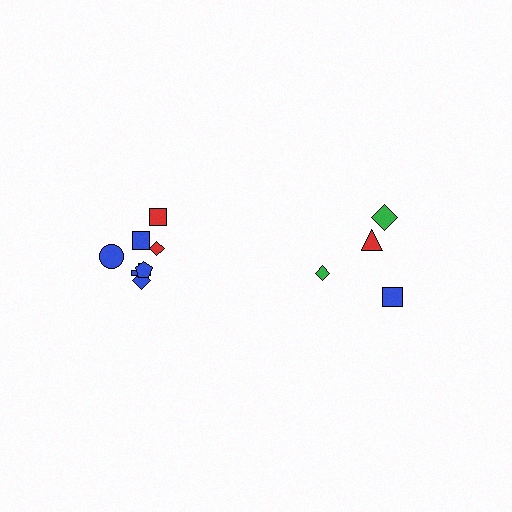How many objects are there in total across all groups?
There are 11 objects.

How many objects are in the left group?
There are 7 objects.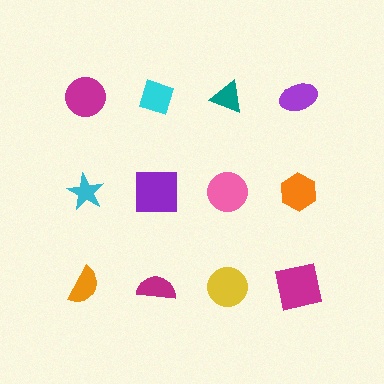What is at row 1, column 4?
A purple ellipse.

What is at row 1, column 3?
A teal triangle.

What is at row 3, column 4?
A magenta square.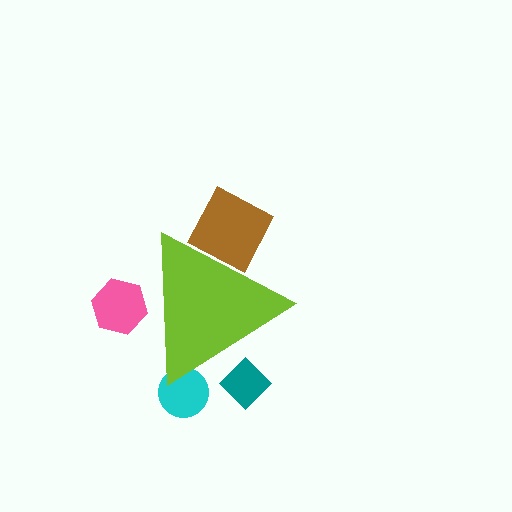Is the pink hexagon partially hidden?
Yes, the pink hexagon is partially hidden behind the lime triangle.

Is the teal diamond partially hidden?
Yes, the teal diamond is partially hidden behind the lime triangle.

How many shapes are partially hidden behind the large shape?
4 shapes are partially hidden.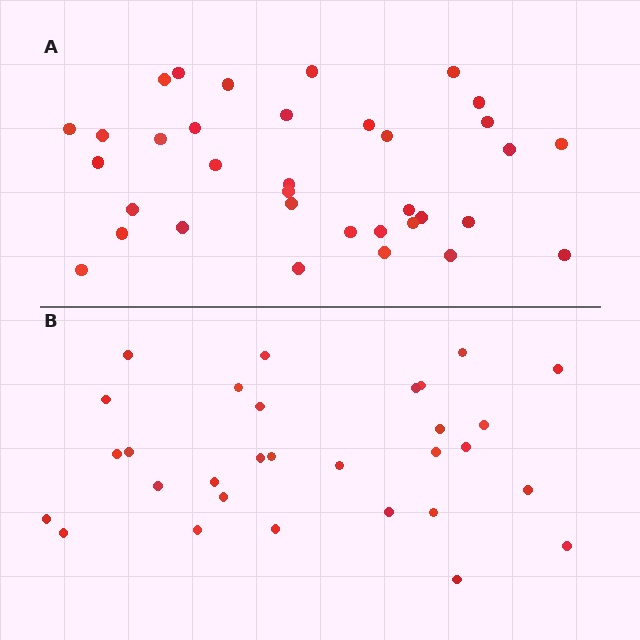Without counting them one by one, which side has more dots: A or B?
Region A (the top region) has more dots.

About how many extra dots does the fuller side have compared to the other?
Region A has about 5 more dots than region B.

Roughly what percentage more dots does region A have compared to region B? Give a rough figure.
About 15% more.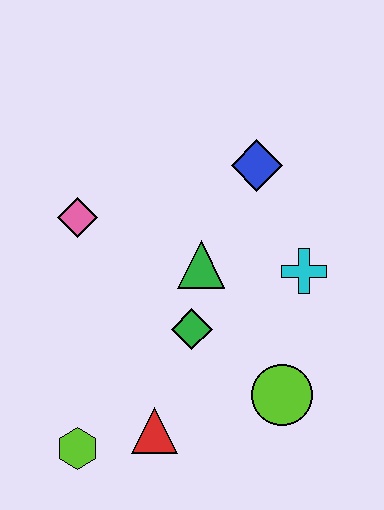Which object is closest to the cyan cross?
The green triangle is closest to the cyan cross.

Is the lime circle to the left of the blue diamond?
No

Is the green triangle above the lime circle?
Yes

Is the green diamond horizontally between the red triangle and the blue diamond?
Yes